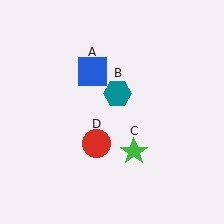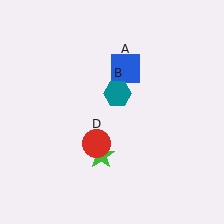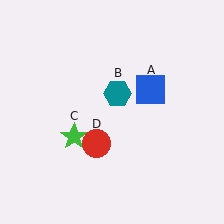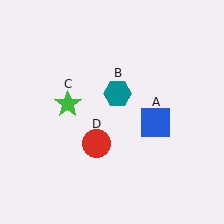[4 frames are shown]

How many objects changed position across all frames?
2 objects changed position: blue square (object A), green star (object C).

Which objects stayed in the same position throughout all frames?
Teal hexagon (object B) and red circle (object D) remained stationary.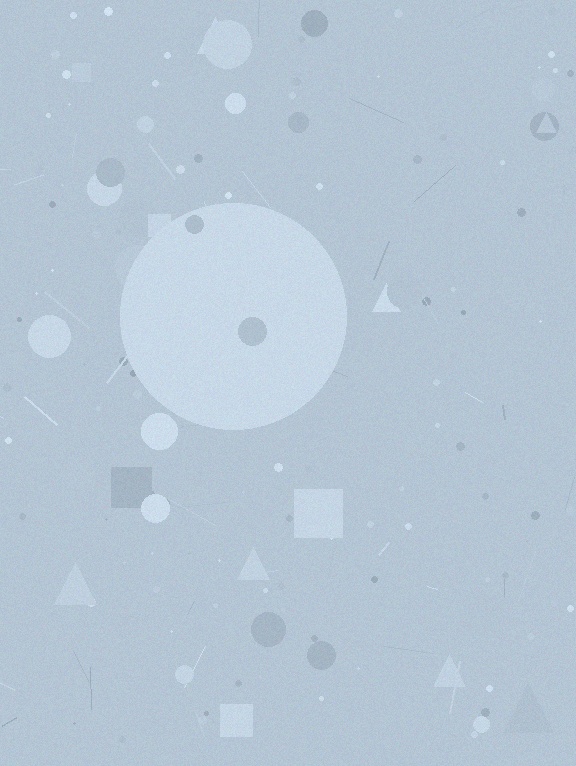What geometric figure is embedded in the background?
A circle is embedded in the background.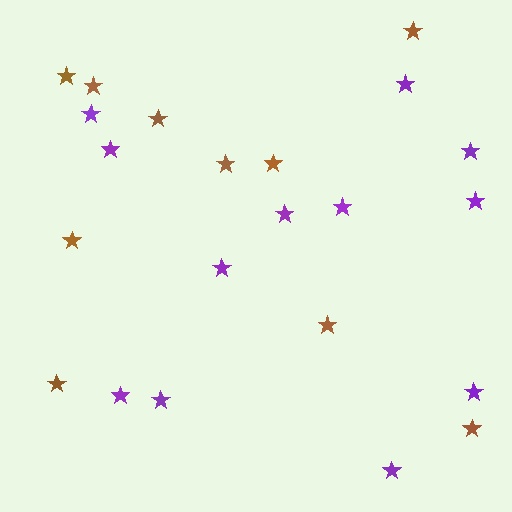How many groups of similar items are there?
There are 2 groups: one group of purple stars (12) and one group of brown stars (10).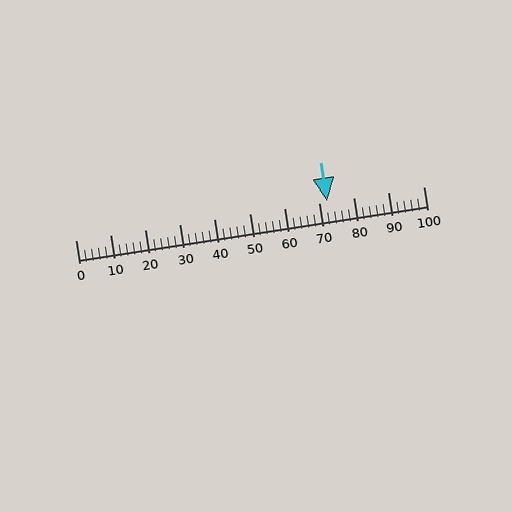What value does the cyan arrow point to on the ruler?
The cyan arrow points to approximately 72.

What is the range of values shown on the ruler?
The ruler shows values from 0 to 100.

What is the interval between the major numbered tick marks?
The major tick marks are spaced 10 units apart.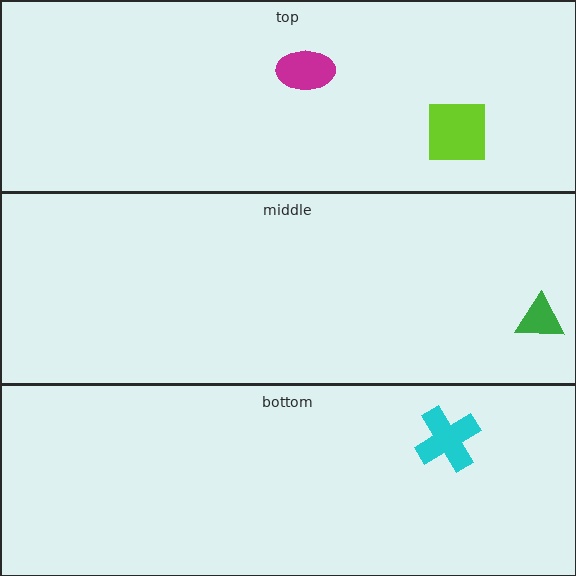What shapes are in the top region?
The lime square, the magenta ellipse.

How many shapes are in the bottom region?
1.